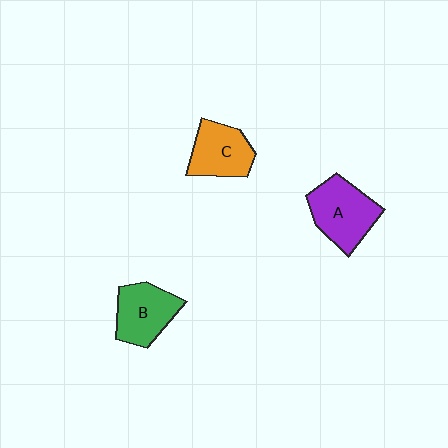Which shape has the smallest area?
Shape C (orange).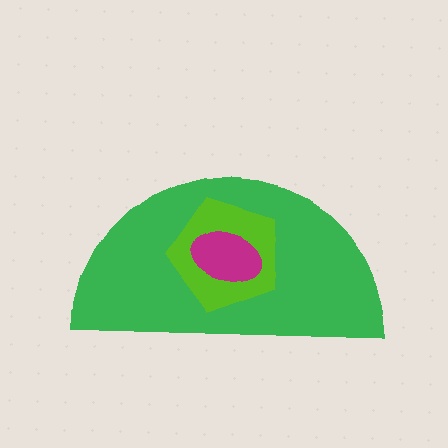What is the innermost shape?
The magenta ellipse.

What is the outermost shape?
The green semicircle.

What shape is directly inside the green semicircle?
The lime pentagon.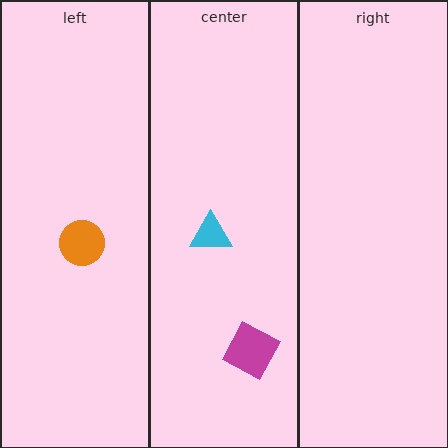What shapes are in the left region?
The orange circle.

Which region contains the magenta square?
The center region.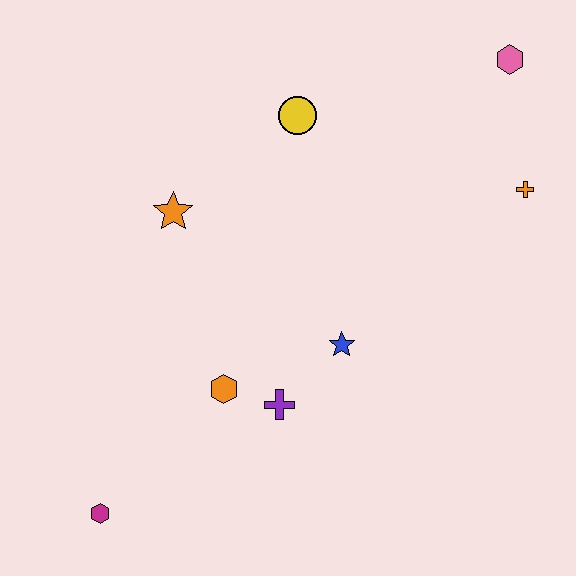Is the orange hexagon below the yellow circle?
Yes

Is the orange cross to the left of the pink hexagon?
No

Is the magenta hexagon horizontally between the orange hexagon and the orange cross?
No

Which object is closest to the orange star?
The yellow circle is closest to the orange star.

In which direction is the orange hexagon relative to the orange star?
The orange hexagon is below the orange star.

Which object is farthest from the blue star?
The pink hexagon is farthest from the blue star.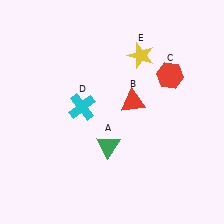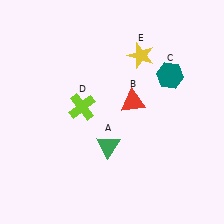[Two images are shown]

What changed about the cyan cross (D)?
In Image 1, D is cyan. In Image 2, it changed to lime.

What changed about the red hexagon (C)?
In Image 1, C is red. In Image 2, it changed to teal.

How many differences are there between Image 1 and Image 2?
There are 2 differences between the two images.